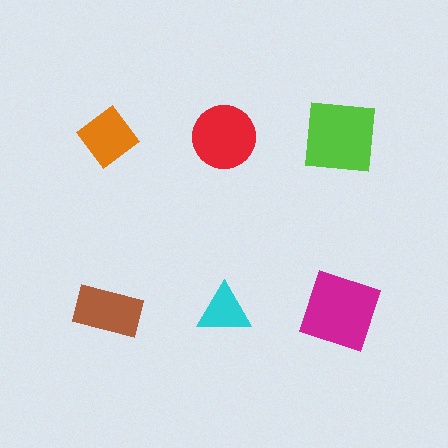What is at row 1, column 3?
A lime square.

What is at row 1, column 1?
An orange diamond.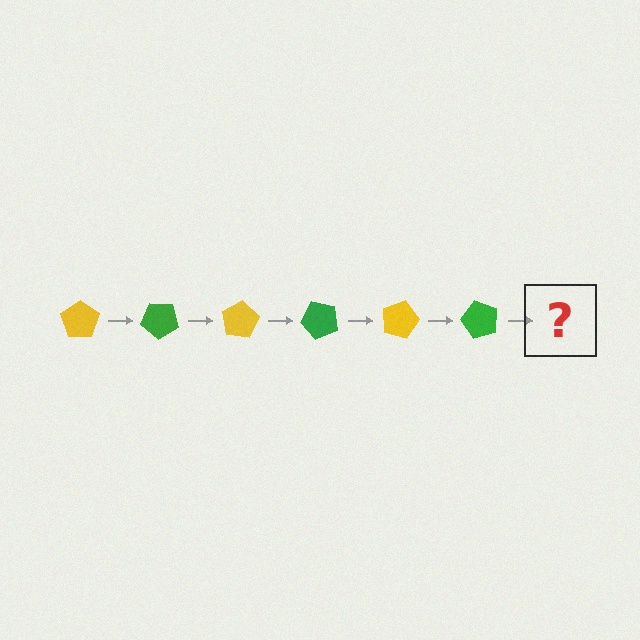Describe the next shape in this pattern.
It should be a yellow pentagon, rotated 240 degrees from the start.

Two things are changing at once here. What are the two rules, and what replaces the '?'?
The two rules are that it rotates 40 degrees each step and the color cycles through yellow and green. The '?' should be a yellow pentagon, rotated 240 degrees from the start.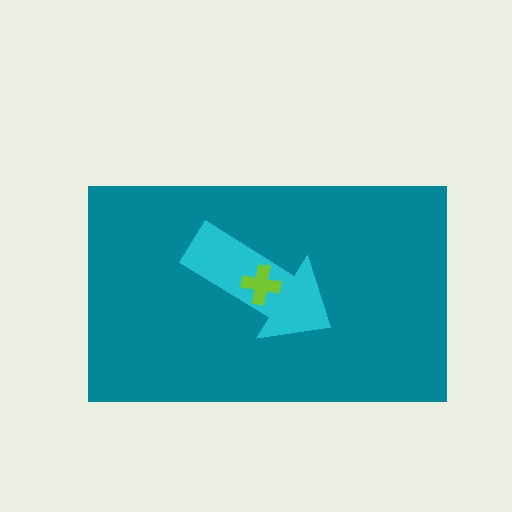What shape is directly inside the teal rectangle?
The cyan arrow.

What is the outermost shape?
The teal rectangle.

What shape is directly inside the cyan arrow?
The lime cross.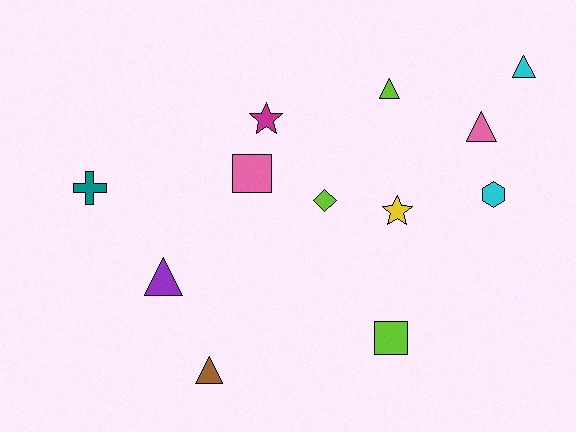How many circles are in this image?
There are no circles.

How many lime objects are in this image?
There are 3 lime objects.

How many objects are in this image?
There are 12 objects.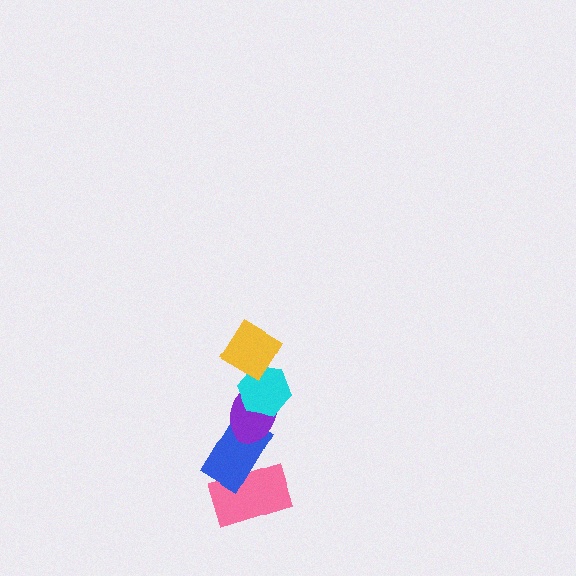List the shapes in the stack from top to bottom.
From top to bottom: the yellow diamond, the cyan hexagon, the purple ellipse, the blue rectangle, the pink rectangle.